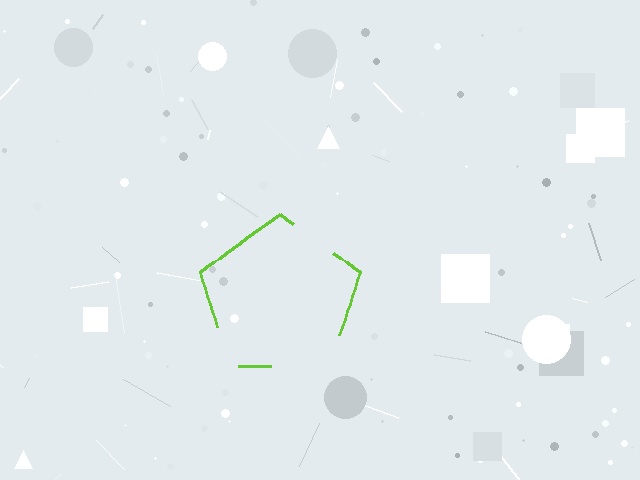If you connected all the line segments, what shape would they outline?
They would outline a pentagon.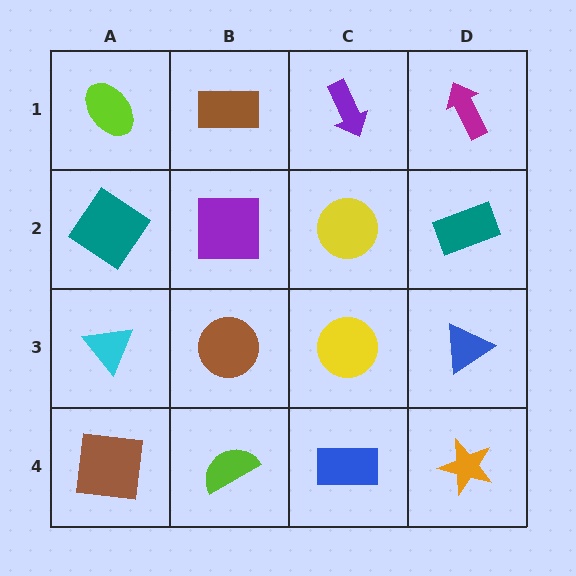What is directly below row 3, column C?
A blue rectangle.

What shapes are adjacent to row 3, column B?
A purple square (row 2, column B), a lime semicircle (row 4, column B), a cyan triangle (row 3, column A), a yellow circle (row 3, column C).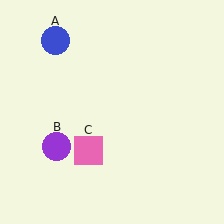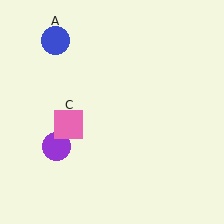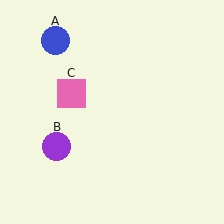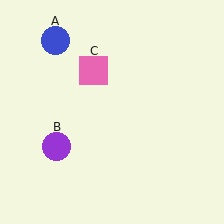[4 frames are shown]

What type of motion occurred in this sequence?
The pink square (object C) rotated clockwise around the center of the scene.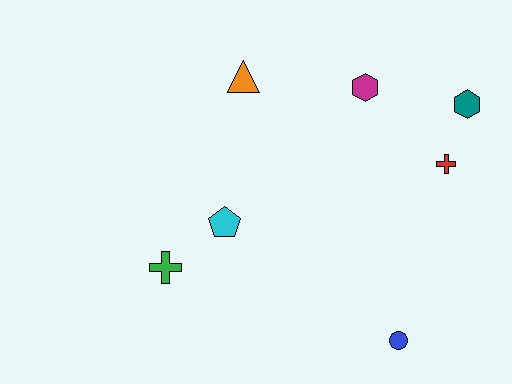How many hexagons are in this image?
There are 2 hexagons.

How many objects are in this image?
There are 7 objects.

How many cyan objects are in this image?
There is 1 cyan object.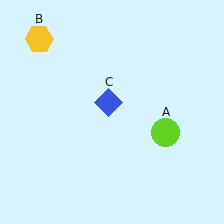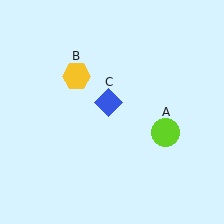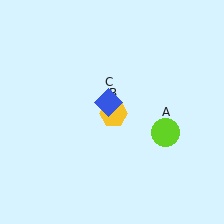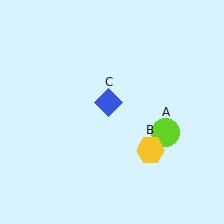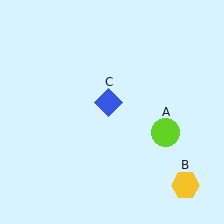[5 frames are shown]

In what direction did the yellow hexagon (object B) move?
The yellow hexagon (object B) moved down and to the right.